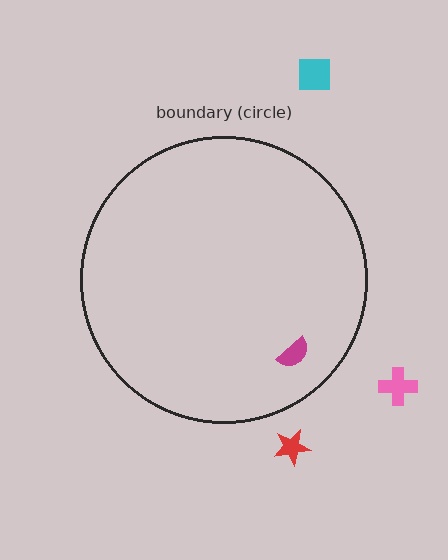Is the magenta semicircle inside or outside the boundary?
Inside.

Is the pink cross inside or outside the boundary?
Outside.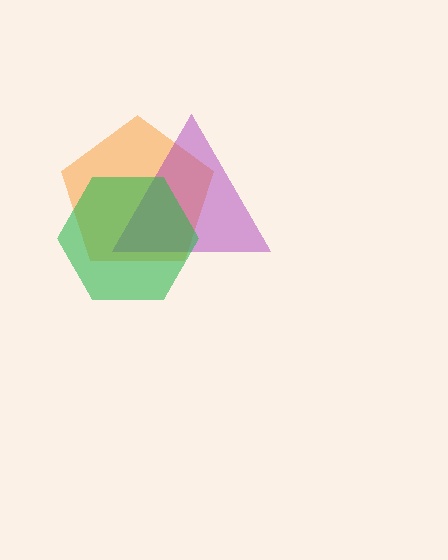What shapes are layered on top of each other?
The layered shapes are: an orange pentagon, a purple triangle, a green hexagon.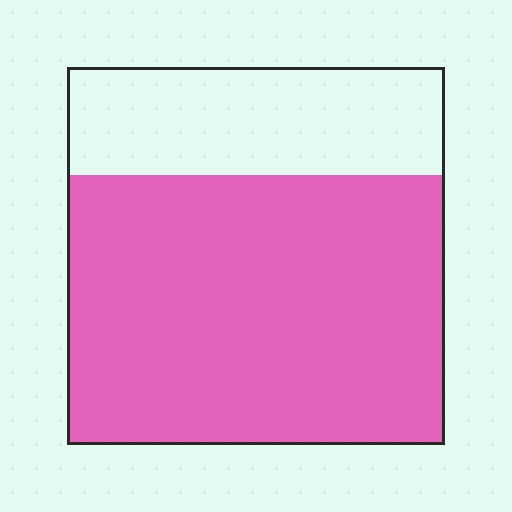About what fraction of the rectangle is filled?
About three quarters (3/4).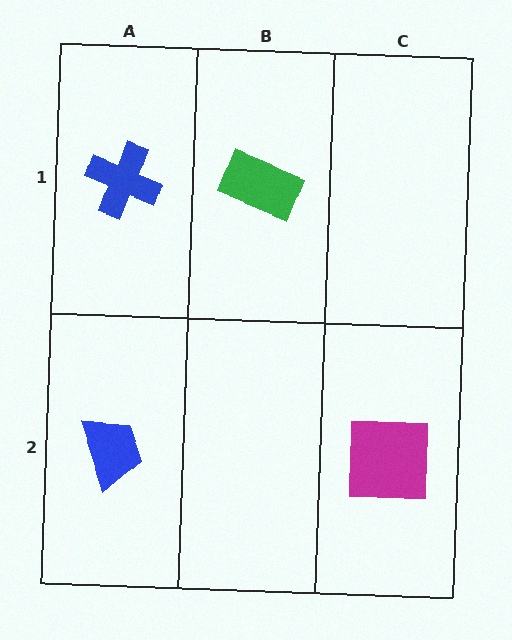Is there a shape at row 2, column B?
No, that cell is empty.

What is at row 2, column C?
A magenta square.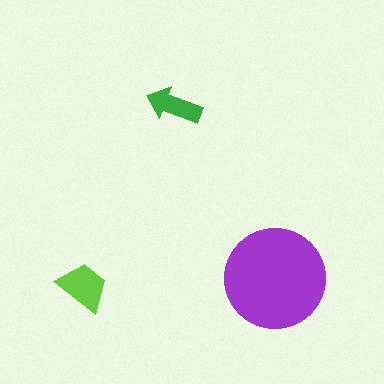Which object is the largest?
The purple circle.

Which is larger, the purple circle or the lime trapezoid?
The purple circle.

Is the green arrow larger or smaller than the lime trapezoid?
Smaller.